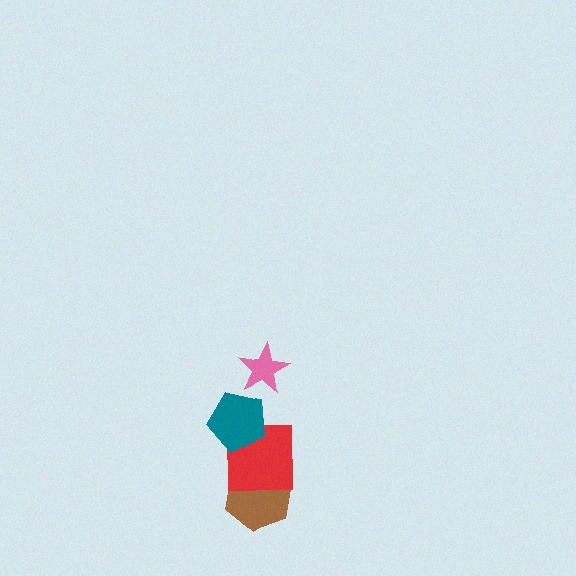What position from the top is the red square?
The red square is 3rd from the top.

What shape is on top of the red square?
The teal pentagon is on top of the red square.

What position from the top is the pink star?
The pink star is 1st from the top.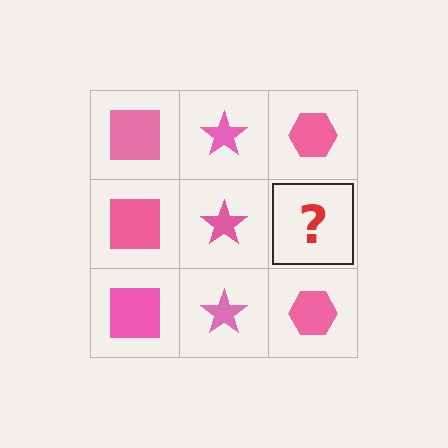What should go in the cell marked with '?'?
The missing cell should contain a pink hexagon.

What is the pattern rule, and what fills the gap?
The rule is that each column has a consistent shape. The gap should be filled with a pink hexagon.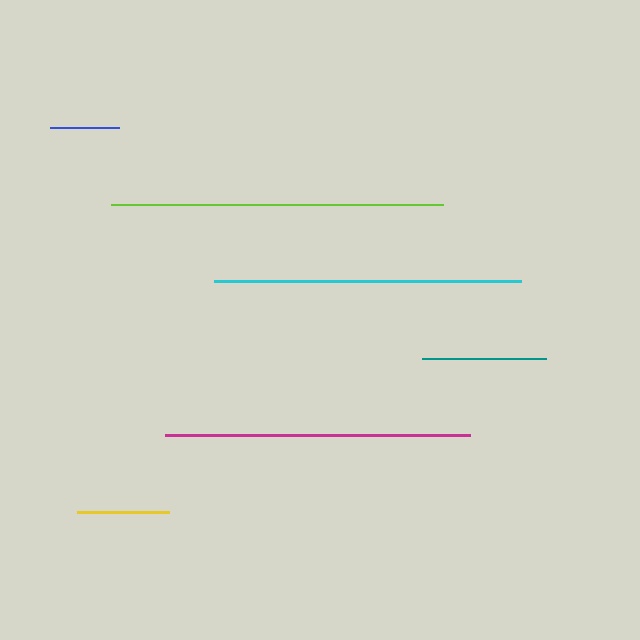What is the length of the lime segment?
The lime segment is approximately 332 pixels long.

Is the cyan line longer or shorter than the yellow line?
The cyan line is longer than the yellow line.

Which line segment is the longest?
The lime line is the longest at approximately 332 pixels.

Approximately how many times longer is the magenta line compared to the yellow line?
The magenta line is approximately 3.3 times the length of the yellow line.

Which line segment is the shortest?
The blue line is the shortest at approximately 68 pixels.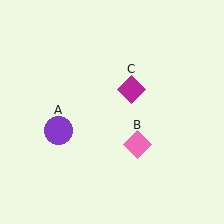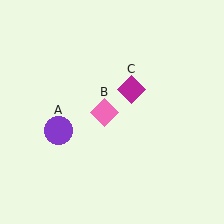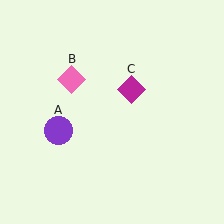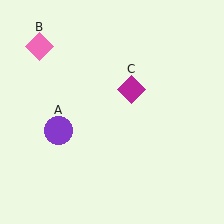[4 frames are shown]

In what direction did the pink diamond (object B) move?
The pink diamond (object B) moved up and to the left.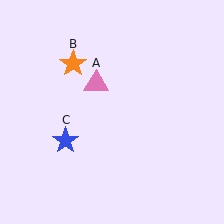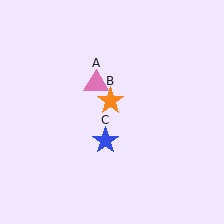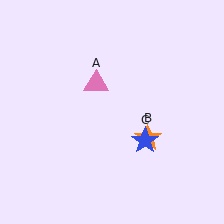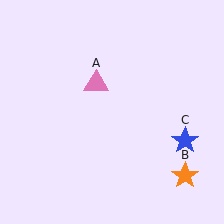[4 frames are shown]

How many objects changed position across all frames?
2 objects changed position: orange star (object B), blue star (object C).